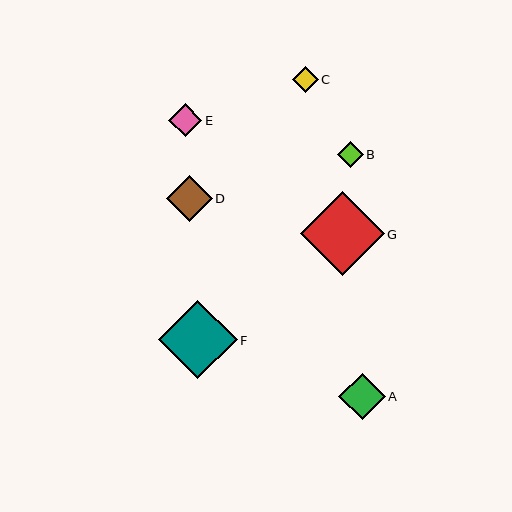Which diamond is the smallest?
Diamond C is the smallest with a size of approximately 26 pixels.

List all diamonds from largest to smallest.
From largest to smallest: G, F, A, D, E, B, C.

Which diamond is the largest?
Diamond G is the largest with a size of approximately 84 pixels.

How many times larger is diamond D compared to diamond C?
Diamond D is approximately 1.8 times the size of diamond C.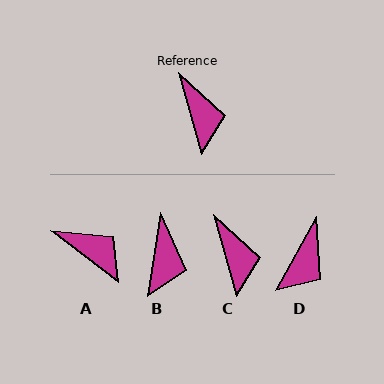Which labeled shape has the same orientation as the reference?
C.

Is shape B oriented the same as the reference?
No, it is off by about 24 degrees.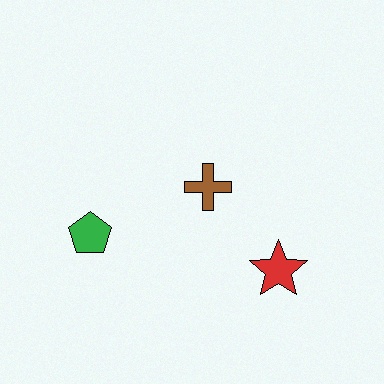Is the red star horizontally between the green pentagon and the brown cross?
No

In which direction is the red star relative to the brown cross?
The red star is below the brown cross.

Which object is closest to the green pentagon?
The brown cross is closest to the green pentagon.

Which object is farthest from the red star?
The green pentagon is farthest from the red star.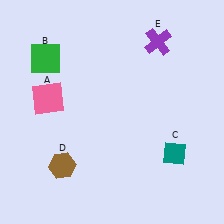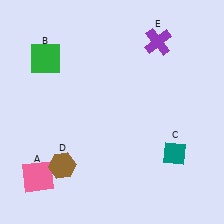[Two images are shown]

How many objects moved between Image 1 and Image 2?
1 object moved between the two images.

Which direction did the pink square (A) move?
The pink square (A) moved down.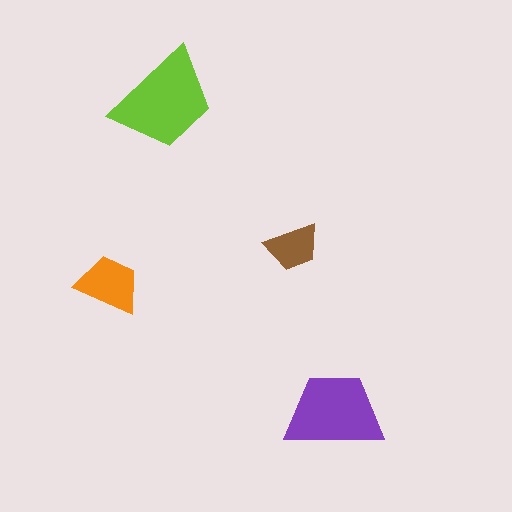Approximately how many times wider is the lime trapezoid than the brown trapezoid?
About 2 times wider.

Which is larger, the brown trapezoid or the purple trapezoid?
The purple one.